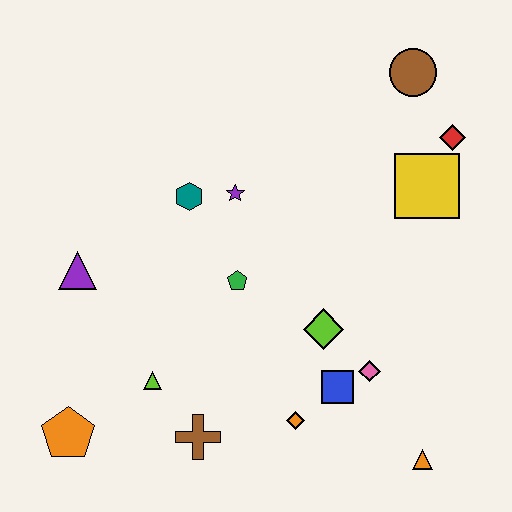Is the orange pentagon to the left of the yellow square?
Yes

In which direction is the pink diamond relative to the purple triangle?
The pink diamond is to the right of the purple triangle.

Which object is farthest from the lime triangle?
The brown circle is farthest from the lime triangle.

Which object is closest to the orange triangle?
The pink diamond is closest to the orange triangle.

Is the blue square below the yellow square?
Yes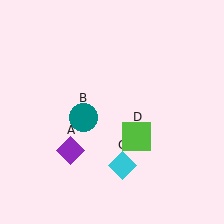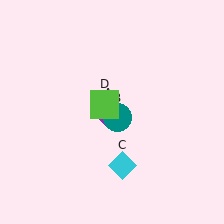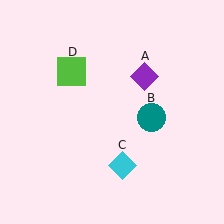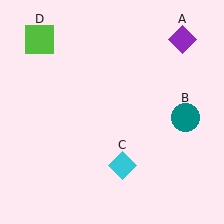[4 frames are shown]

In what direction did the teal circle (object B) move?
The teal circle (object B) moved right.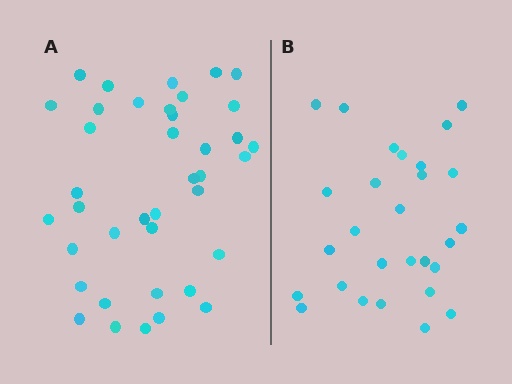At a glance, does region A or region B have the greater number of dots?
Region A (the left region) has more dots.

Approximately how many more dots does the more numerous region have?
Region A has roughly 12 or so more dots than region B.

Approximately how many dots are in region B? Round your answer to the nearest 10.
About 30 dots. (The exact count is 28, which rounds to 30.)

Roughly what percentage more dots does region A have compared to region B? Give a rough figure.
About 40% more.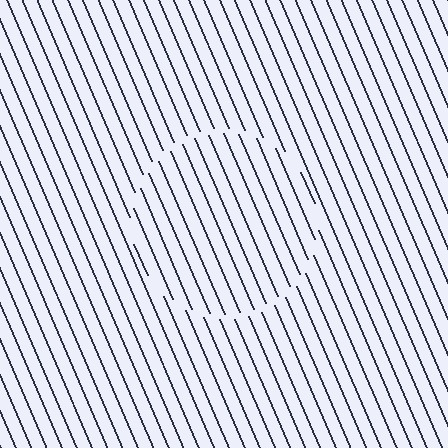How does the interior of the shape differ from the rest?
The interior of the shape contains the same grating, shifted by half a period — the contour is defined by the phase discontinuity where line-ends from the inner and outer gratings abut.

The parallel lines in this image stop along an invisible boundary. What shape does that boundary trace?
An illusory circle. The interior of the shape contains the same grating, shifted by half a period — the contour is defined by the phase discontinuity where line-ends from the inner and outer gratings abut.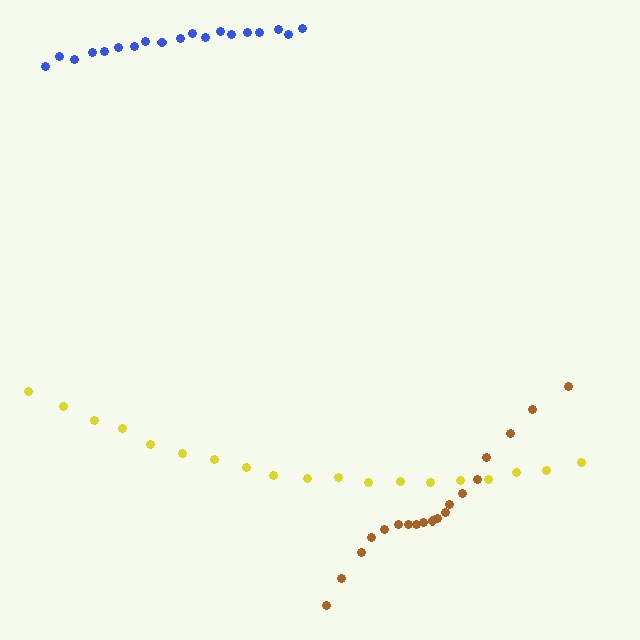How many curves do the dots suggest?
There are 3 distinct paths.